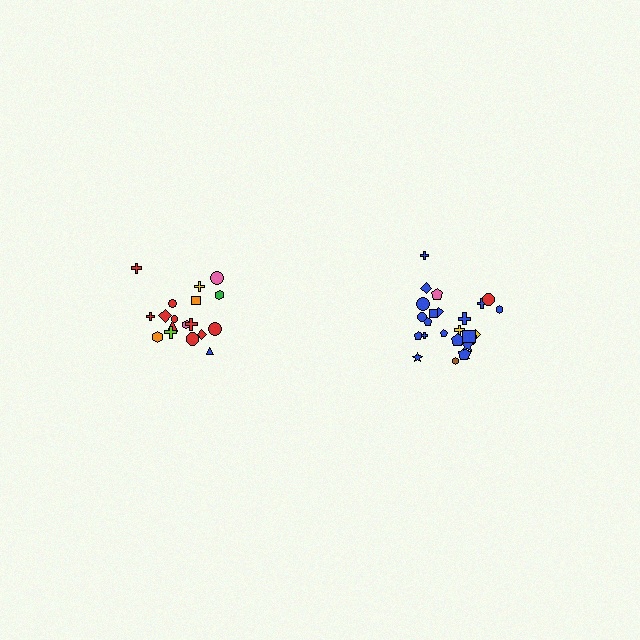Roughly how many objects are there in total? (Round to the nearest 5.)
Roughly 45 objects in total.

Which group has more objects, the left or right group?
The right group.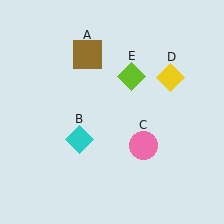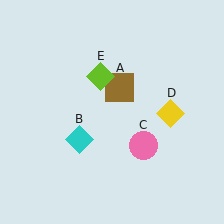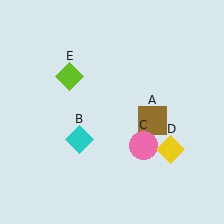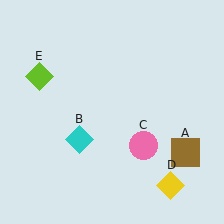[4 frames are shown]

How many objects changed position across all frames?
3 objects changed position: brown square (object A), yellow diamond (object D), lime diamond (object E).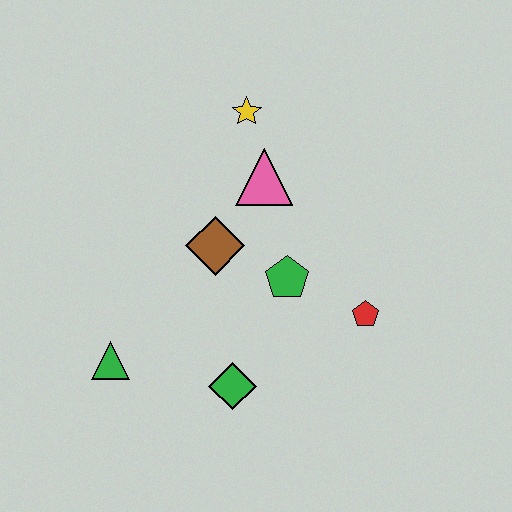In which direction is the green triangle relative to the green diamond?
The green triangle is to the left of the green diamond.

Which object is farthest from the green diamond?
The yellow star is farthest from the green diamond.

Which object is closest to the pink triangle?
The yellow star is closest to the pink triangle.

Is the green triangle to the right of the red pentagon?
No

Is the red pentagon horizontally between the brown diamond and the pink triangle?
No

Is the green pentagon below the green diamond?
No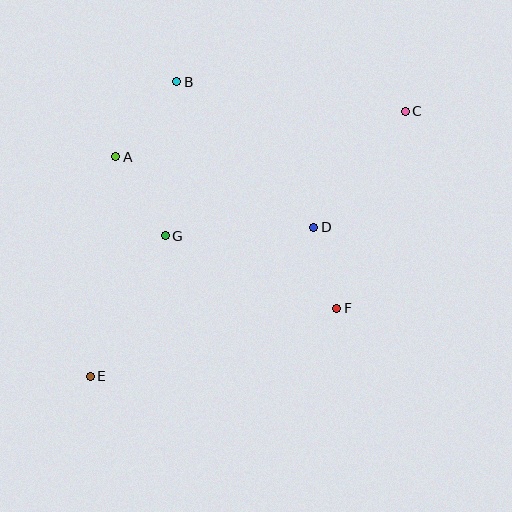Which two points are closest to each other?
Points D and F are closest to each other.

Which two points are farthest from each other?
Points C and E are farthest from each other.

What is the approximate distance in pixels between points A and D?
The distance between A and D is approximately 210 pixels.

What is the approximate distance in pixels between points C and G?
The distance between C and G is approximately 270 pixels.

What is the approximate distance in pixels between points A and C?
The distance between A and C is approximately 293 pixels.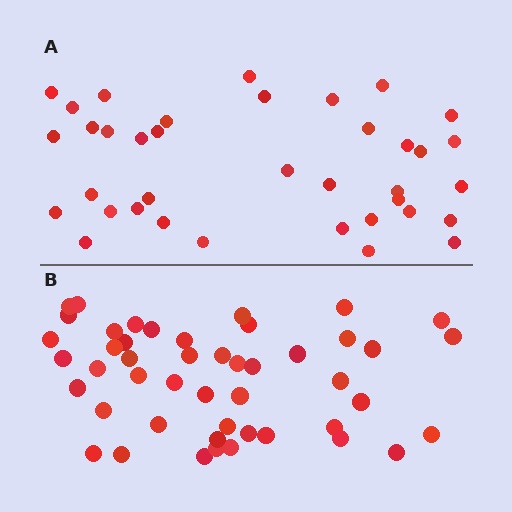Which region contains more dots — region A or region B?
Region B (the bottom region) has more dots.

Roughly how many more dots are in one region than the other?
Region B has roughly 10 or so more dots than region A.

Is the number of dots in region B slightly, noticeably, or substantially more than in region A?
Region B has noticeably more, but not dramatically so. The ratio is roughly 1.3 to 1.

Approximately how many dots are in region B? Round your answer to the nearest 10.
About 50 dots. (The exact count is 47, which rounds to 50.)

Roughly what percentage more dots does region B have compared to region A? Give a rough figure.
About 25% more.